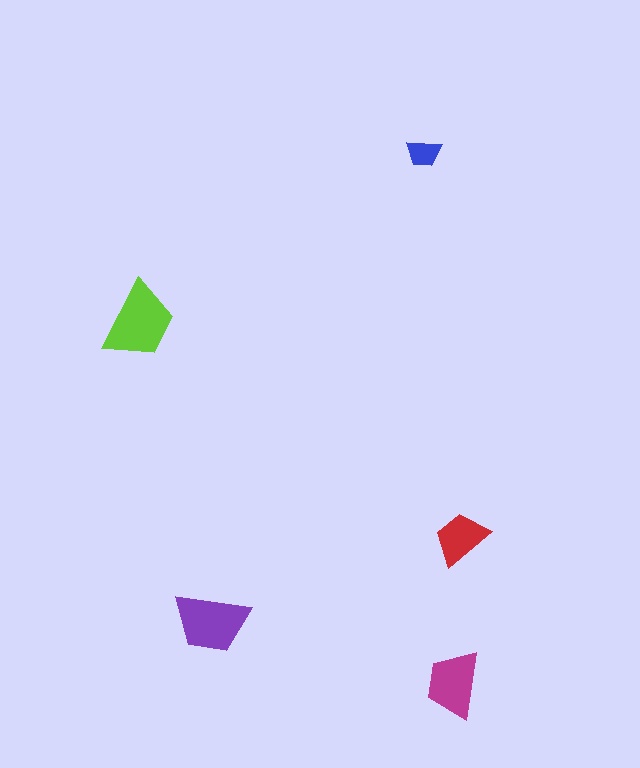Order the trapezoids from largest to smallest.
the lime one, the purple one, the magenta one, the red one, the blue one.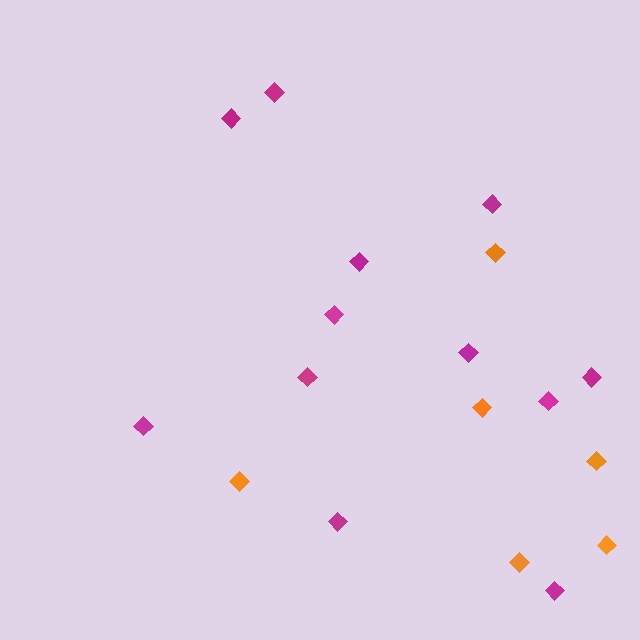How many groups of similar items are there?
There are 2 groups: one group of magenta diamonds (12) and one group of orange diamonds (6).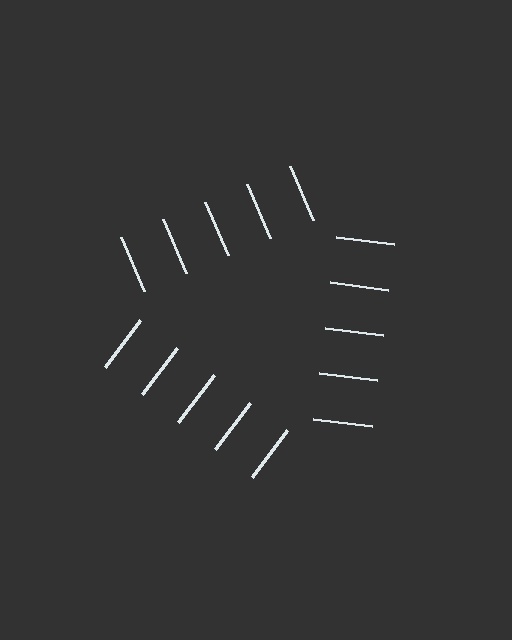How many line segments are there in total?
15 — 5 along each of the 3 edges.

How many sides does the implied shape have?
3 sides — the line-ends trace a triangle.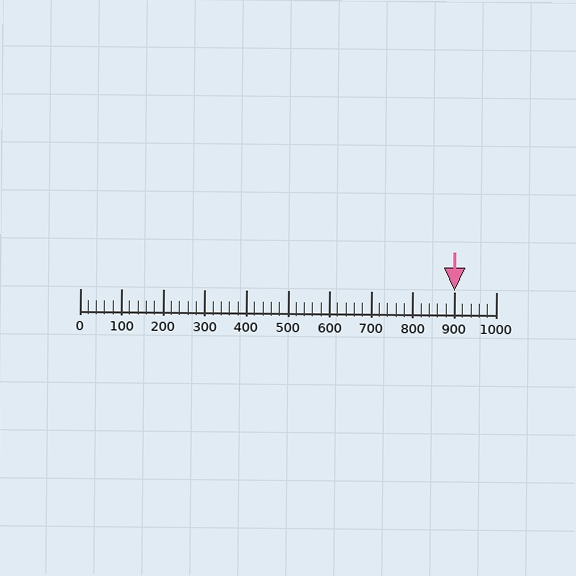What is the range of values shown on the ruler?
The ruler shows values from 0 to 1000.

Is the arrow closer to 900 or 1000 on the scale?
The arrow is closer to 900.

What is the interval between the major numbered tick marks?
The major tick marks are spaced 100 units apart.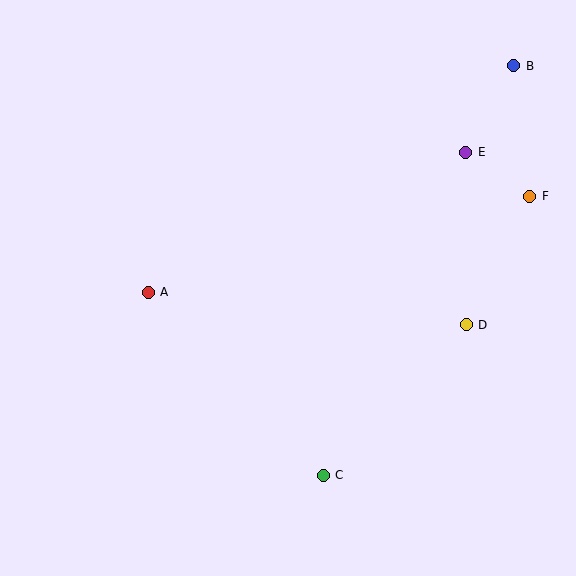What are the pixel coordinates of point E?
Point E is at (466, 152).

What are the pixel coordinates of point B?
Point B is at (514, 66).